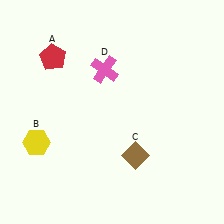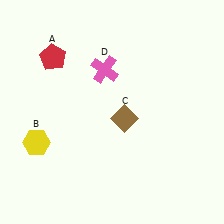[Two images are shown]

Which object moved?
The brown diamond (C) moved up.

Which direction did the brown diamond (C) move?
The brown diamond (C) moved up.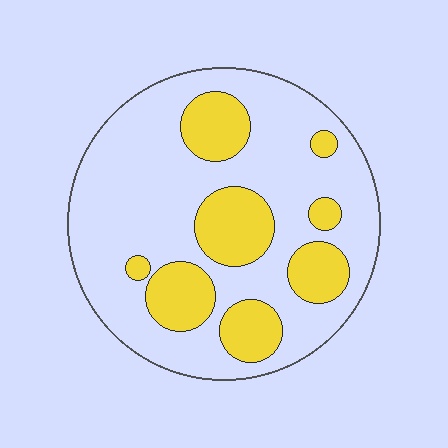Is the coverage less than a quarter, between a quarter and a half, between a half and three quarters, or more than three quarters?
Between a quarter and a half.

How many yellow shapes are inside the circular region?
8.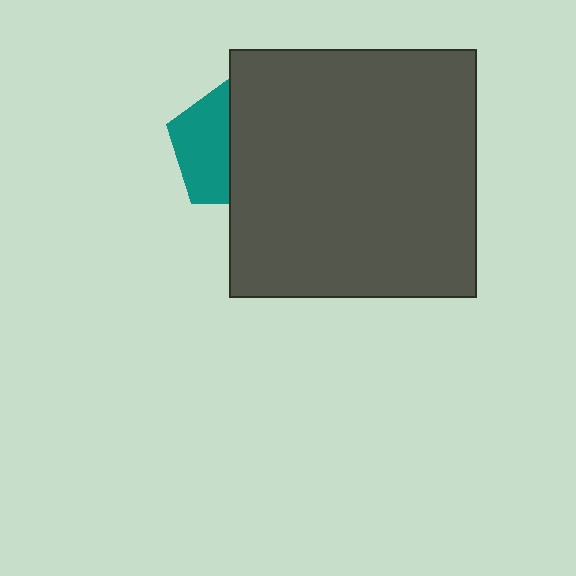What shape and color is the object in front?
The object in front is a dark gray square.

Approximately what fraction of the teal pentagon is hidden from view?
Roughly 54% of the teal pentagon is hidden behind the dark gray square.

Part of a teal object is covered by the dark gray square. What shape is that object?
It is a pentagon.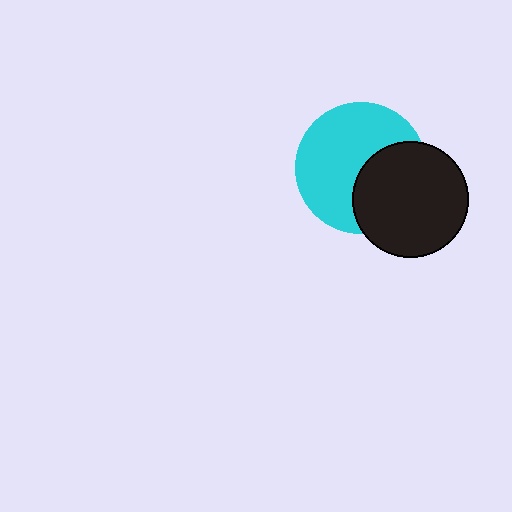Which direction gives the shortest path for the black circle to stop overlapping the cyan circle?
Moving right gives the shortest separation.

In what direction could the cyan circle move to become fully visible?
The cyan circle could move left. That would shift it out from behind the black circle entirely.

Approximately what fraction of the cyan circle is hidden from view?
Roughly 37% of the cyan circle is hidden behind the black circle.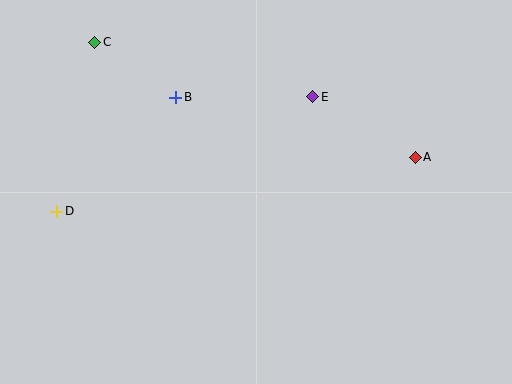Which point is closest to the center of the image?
Point E at (313, 97) is closest to the center.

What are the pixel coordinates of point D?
Point D is at (57, 211).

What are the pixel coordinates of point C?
Point C is at (95, 42).